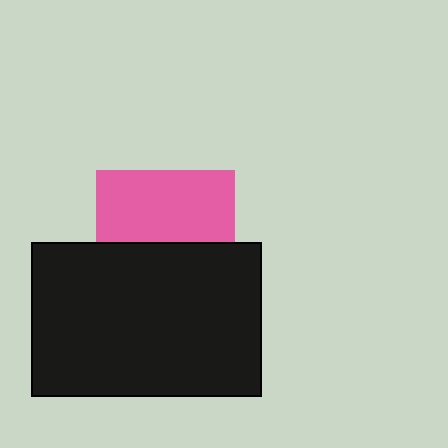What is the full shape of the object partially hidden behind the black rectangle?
The partially hidden object is a pink square.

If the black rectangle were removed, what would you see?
You would see the complete pink square.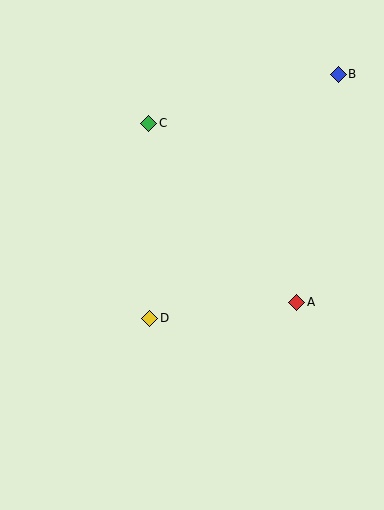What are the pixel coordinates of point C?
Point C is at (149, 123).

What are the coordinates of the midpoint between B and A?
The midpoint between B and A is at (318, 188).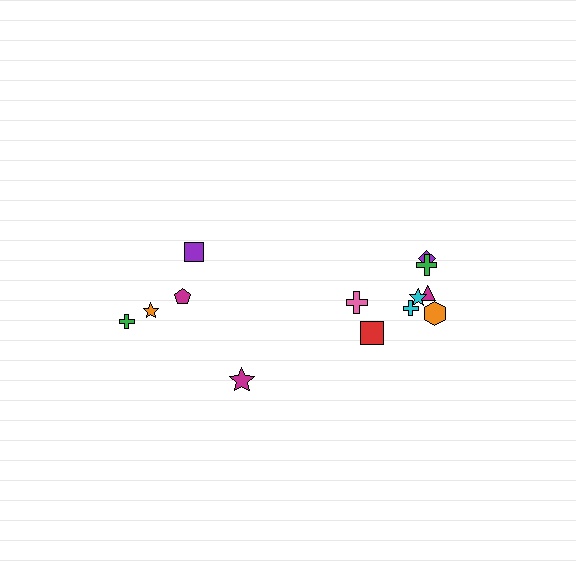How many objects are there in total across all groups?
There are 13 objects.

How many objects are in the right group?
There are 8 objects.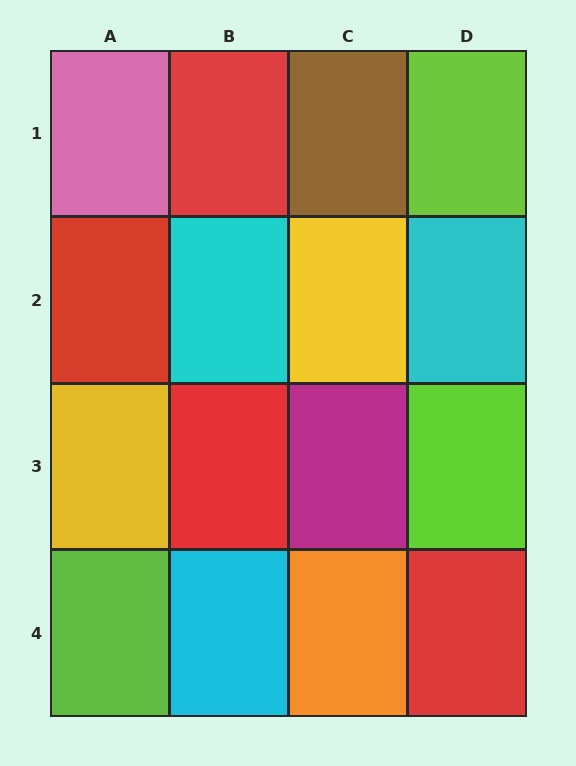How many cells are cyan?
3 cells are cyan.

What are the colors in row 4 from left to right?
Lime, cyan, orange, red.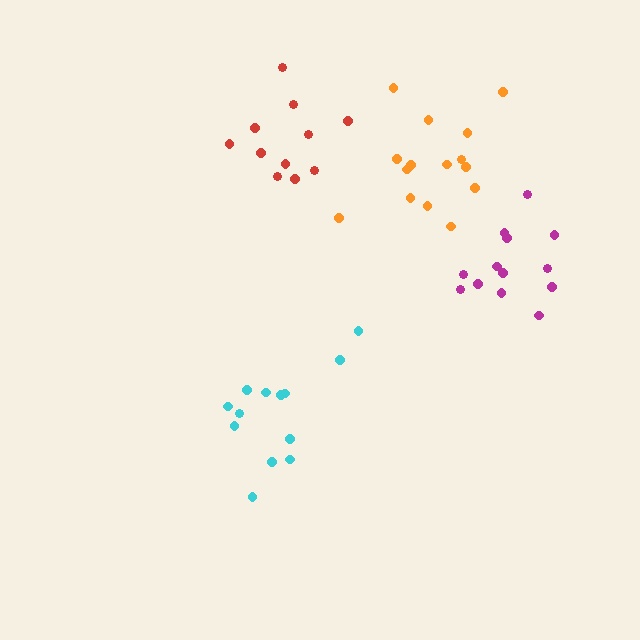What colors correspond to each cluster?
The clusters are colored: cyan, orange, red, magenta.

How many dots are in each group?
Group 1: 13 dots, Group 2: 15 dots, Group 3: 11 dots, Group 4: 13 dots (52 total).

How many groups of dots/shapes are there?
There are 4 groups.